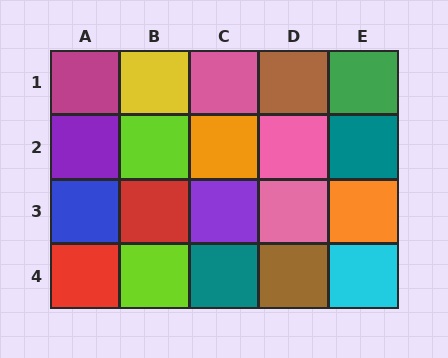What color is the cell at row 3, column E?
Orange.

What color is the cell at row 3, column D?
Pink.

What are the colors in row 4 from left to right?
Red, lime, teal, brown, cyan.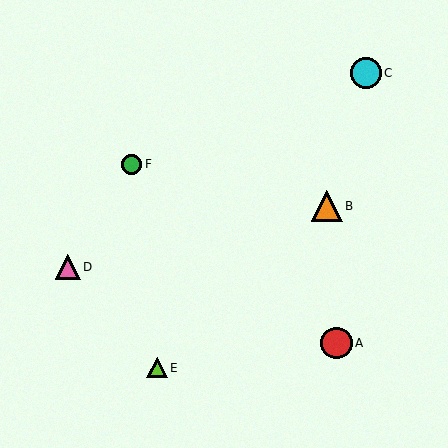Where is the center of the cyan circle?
The center of the cyan circle is at (366, 73).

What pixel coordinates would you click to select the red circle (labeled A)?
Click at (336, 343) to select the red circle A.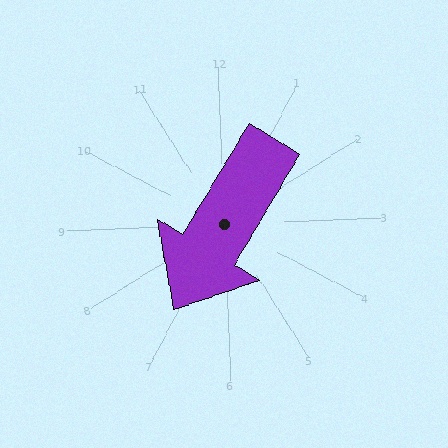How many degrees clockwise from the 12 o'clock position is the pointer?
Approximately 213 degrees.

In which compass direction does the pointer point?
Southwest.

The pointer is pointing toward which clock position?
Roughly 7 o'clock.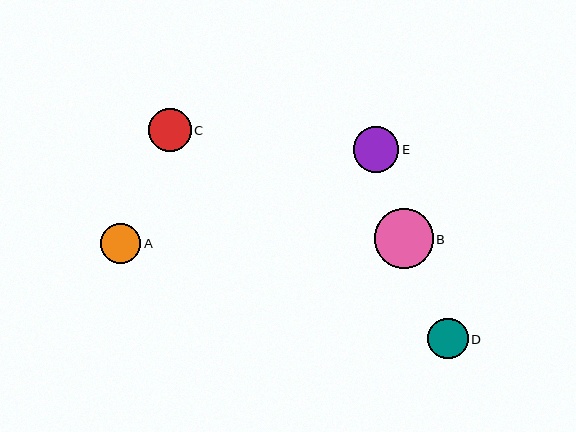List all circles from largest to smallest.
From largest to smallest: B, E, C, D, A.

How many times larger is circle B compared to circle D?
Circle B is approximately 1.5 times the size of circle D.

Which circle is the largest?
Circle B is the largest with a size of approximately 59 pixels.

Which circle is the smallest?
Circle A is the smallest with a size of approximately 40 pixels.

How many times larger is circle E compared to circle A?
Circle E is approximately 1.1 times the size of circle A.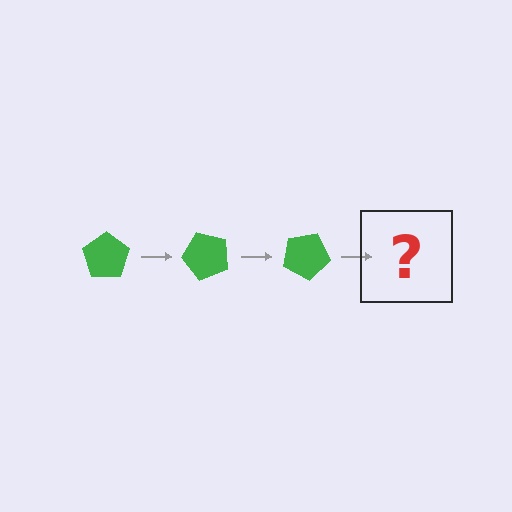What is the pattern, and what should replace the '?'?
The pattern is that the pentagon rotates 50 degrees each step. The '?' should be a green pentagon rotated 150 degrees.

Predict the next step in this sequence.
The next step is a green pentagon rotated 150 degrees.